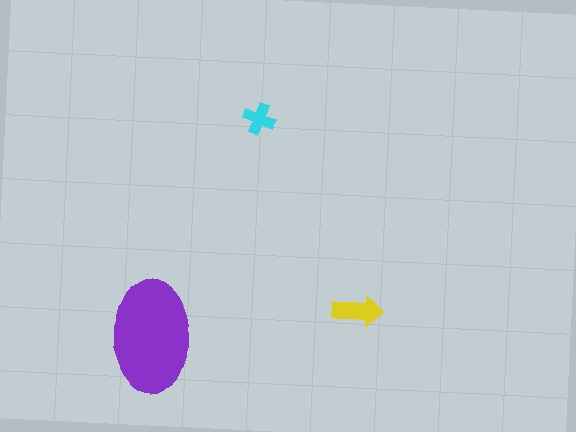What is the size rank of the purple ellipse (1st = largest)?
1st.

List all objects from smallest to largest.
The cyan cross, the yellow arrow, the purple ellipse.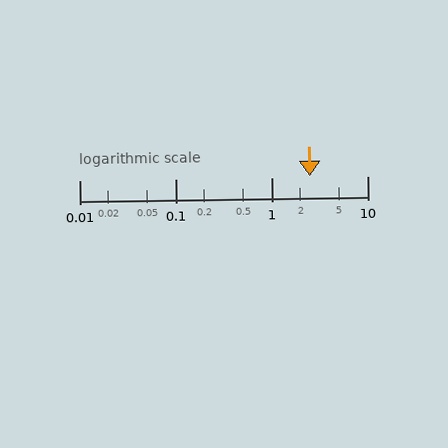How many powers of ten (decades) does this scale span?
The scale spans 3 decades, from 0.01 to 10.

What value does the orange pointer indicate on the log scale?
The pointer indicates approximately 2.5.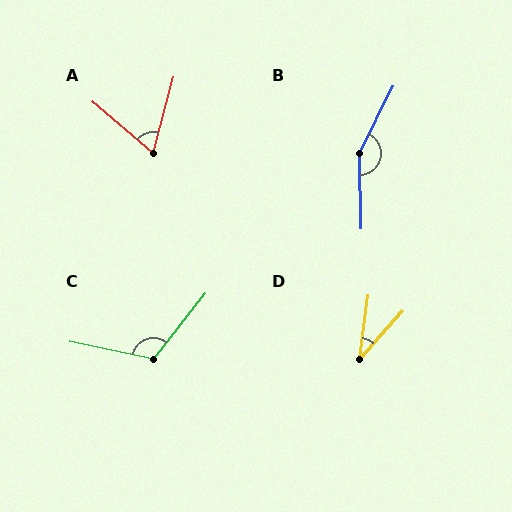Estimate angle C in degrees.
Approximately 116 degrees.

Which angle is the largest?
B, at approximately 152 degrees.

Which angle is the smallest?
D, at approximately 34 degrees.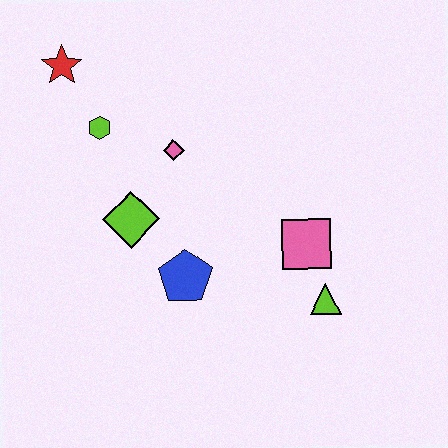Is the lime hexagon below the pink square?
No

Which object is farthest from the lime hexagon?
The lime triangle is farthest from the lime hexagon.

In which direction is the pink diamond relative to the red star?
The pink diamond is to the right of the red star.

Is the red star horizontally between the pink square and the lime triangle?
No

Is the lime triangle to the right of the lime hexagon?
Yes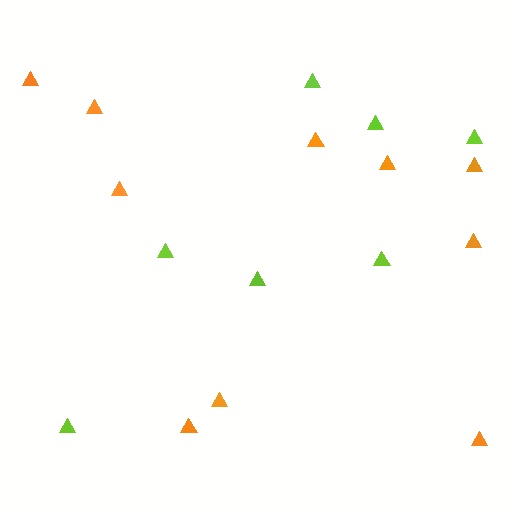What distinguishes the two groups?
There are 2 groups: one group of lime triangles (7) and one group of orange triangles (10).